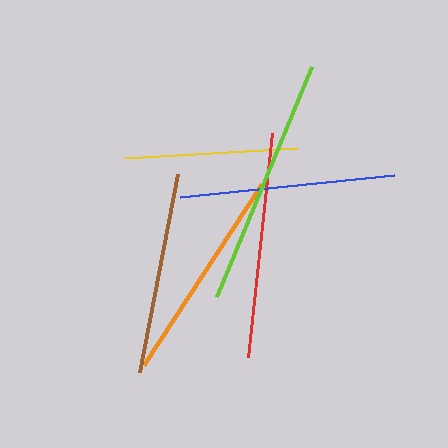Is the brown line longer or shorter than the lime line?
The lime line is longer than the brown line.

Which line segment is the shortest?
The yellow line is the shortest at approximately 173 pixels.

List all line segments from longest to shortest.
From longest to shortest: lime, red, orange, blue, brown, yellow.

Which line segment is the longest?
The lime line is the longest at approximately 249 pixels.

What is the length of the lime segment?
The lime segment is approximately 249 pixels long.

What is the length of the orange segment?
The orange segment is approximately 216 pixels long.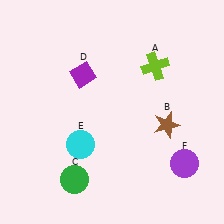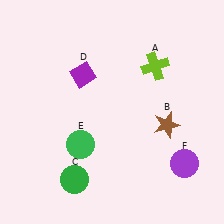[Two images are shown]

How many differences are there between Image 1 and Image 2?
There is 1 difference between the two images.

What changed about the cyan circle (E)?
In Image 1, E is cyan. In Image 2, it changed to green.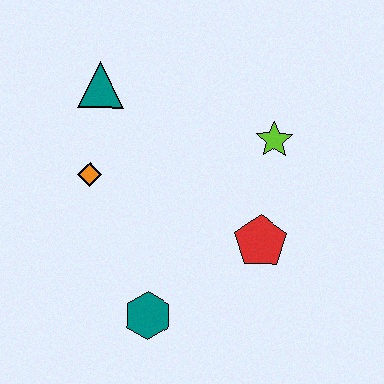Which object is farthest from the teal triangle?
The teal hexagon is farthest from the teal triangle.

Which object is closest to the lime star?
The red pentagon is closest to the lime star.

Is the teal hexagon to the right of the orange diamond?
Yes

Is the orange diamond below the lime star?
Yes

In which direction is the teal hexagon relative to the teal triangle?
The teal hexagon is below the teal triangle.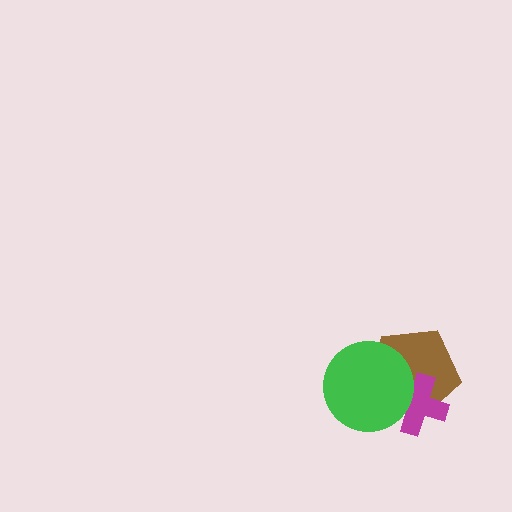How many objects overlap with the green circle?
2 objects overlap with the green circle.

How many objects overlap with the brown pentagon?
2 objects overlap with the brown pentagon.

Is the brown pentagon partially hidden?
Yes, it is partially covered by another shape.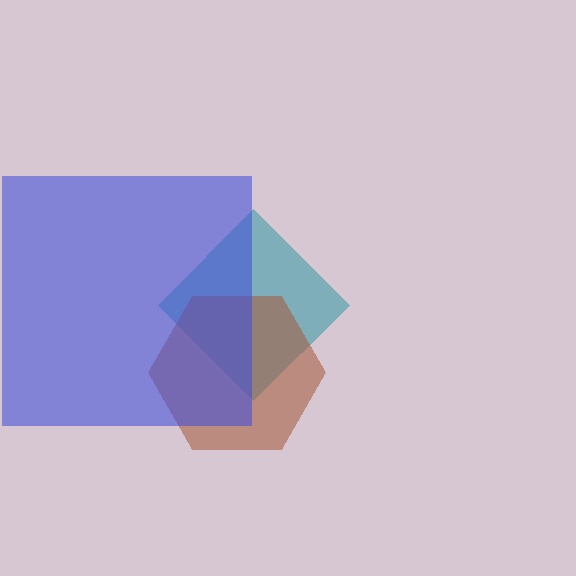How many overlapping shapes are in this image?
There are 3 overlapping shapes in the image.